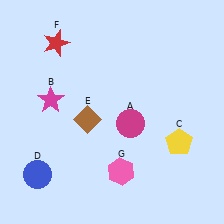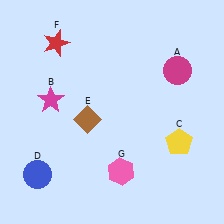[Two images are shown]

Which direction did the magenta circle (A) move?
The magenta circle (A) moved up.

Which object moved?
The magenta circle (A) moved up.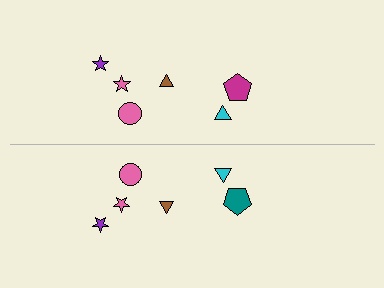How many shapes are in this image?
There are 12 shapes in this image.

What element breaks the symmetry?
The teal pentagon on the bottom side breaks the symmetry — its mirror counterpart is magenta.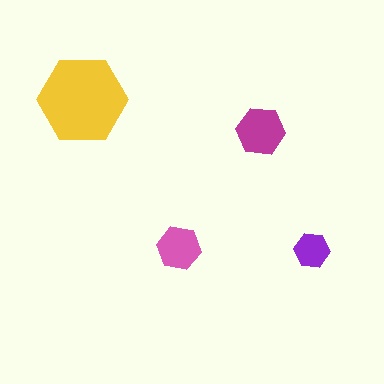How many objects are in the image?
There are 4 objects in the image.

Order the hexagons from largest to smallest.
the yellow one, the magenta one, the pink one, the purple one.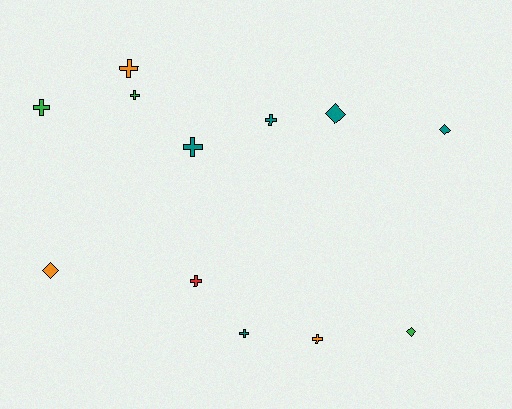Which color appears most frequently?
Teal, with 5 objects.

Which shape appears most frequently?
Cross, with 8 objects.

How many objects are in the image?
There are 12 objects.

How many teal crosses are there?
There are 3 teal crosses.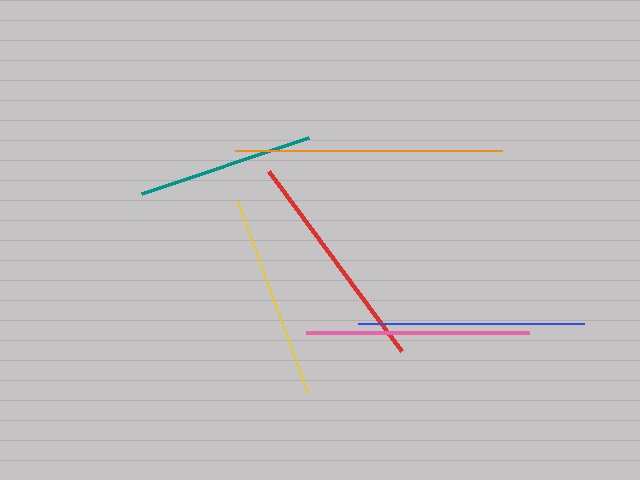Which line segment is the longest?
The orange line is the longest at approximately 267 pixels.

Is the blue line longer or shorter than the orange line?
The orange line is longer than the blue line.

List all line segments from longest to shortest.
From longest to shortest: orange, blue, red, pink, yellow, teal.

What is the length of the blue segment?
The blue segment is approximately 226 pixels long.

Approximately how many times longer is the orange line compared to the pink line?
The orange line is approximately 1.2 times the length of the pink line.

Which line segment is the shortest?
The teal line is the shortest at approximately 176 pixels.